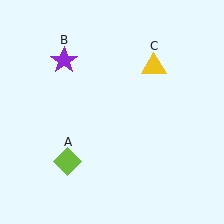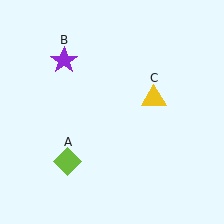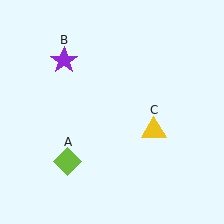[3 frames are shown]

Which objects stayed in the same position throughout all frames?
Lime diamond (object A) and purple star (object B) remained stationary.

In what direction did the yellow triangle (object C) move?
The yellow triangle (object C) moved down.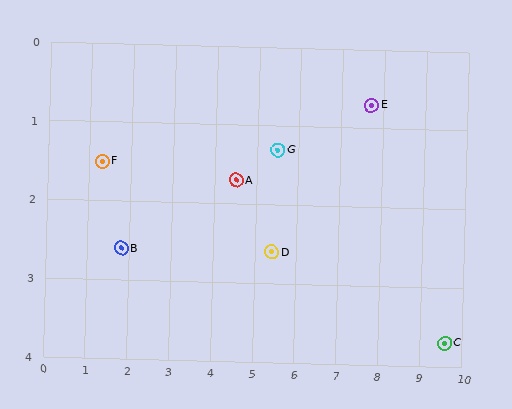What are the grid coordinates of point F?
Point F is at approximately (1.3, 1.5).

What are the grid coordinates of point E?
Point E is at approximately (7.7, 0.7).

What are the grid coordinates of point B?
Point B is at approximately (1.8, 2.6).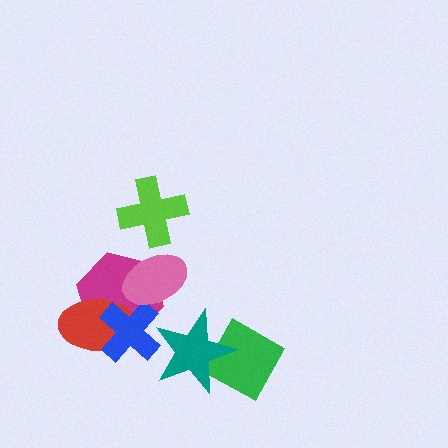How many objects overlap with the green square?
1 object overlaps with the green square.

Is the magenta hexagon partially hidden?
Yes, it is partially covered by another shape.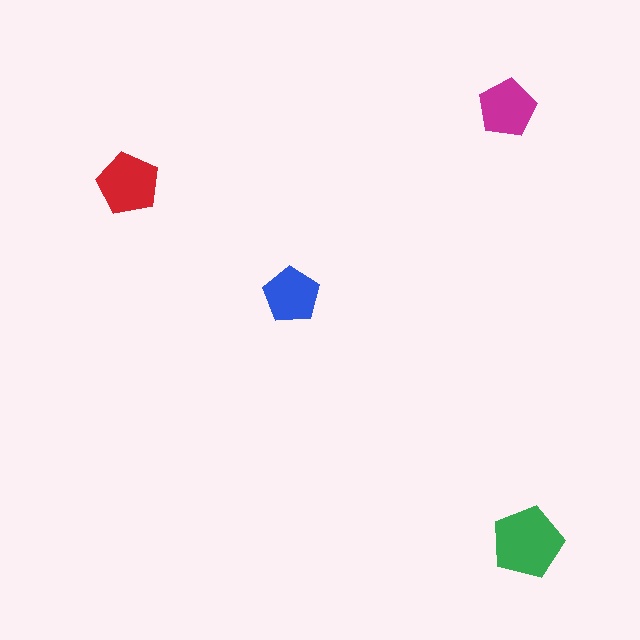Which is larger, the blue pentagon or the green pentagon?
The green one.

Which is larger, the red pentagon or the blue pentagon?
The red one.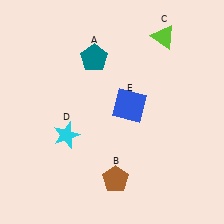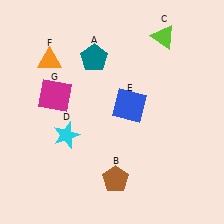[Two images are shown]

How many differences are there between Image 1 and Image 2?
There are 2 differences between the two images.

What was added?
An orange triangle (F), a magenta square (G) were added in Image 2.